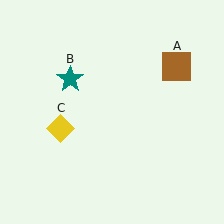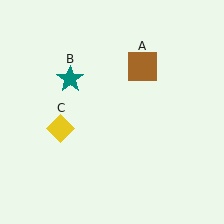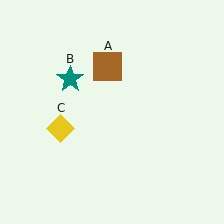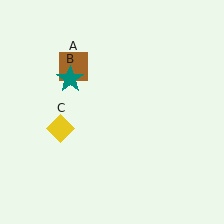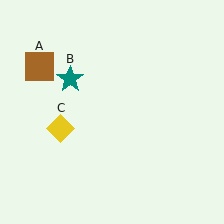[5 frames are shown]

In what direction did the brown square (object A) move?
The brown square (object A) moved left.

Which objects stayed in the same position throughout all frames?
Teal star (object B) and yellow diamond (object C) remained stationary.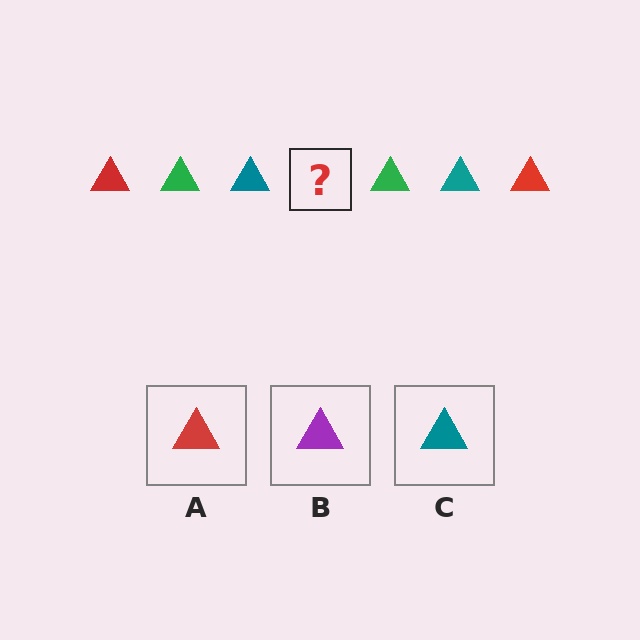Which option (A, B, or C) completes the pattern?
A.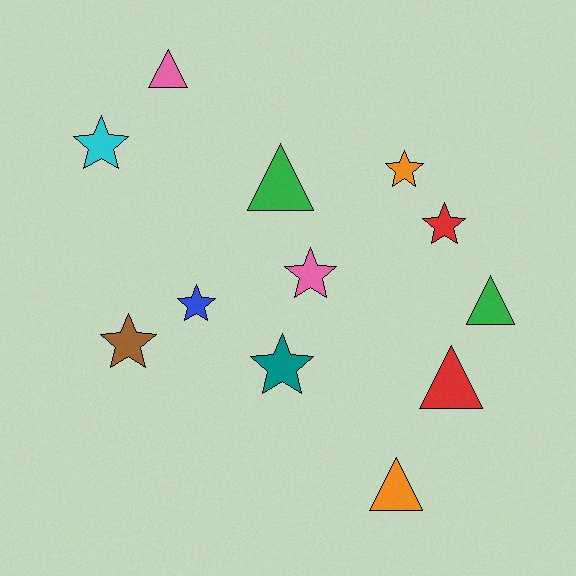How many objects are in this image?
There are 12 objects.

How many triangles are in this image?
There are 5 triangles.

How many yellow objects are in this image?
There are no yellow objects.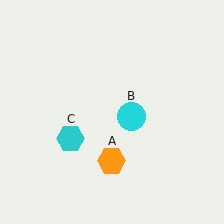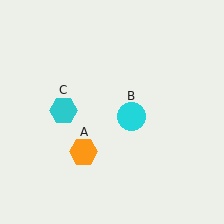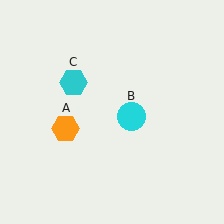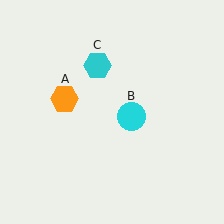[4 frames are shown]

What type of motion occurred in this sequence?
The orange hexagon (object A), cyan hexagon (object C) rotated clockwise around the center of the scene.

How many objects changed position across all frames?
2 objects changed position: orange hexagon (object A), cyan hexagon (object C).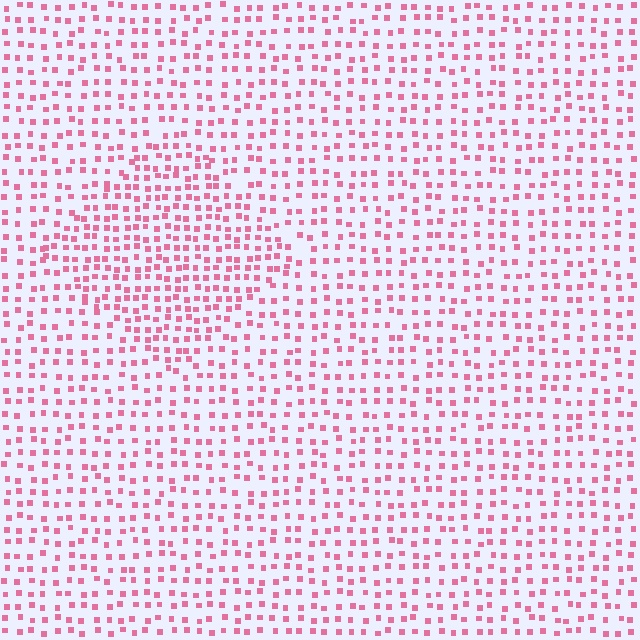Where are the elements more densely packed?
The elements are more densely packed inside the diamond boundary.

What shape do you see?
I see a diamond.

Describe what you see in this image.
The image contains small pink elements arranged at two different densities. A diamond-shaped region is visible where the elements are more densely packed than the surrounding area.